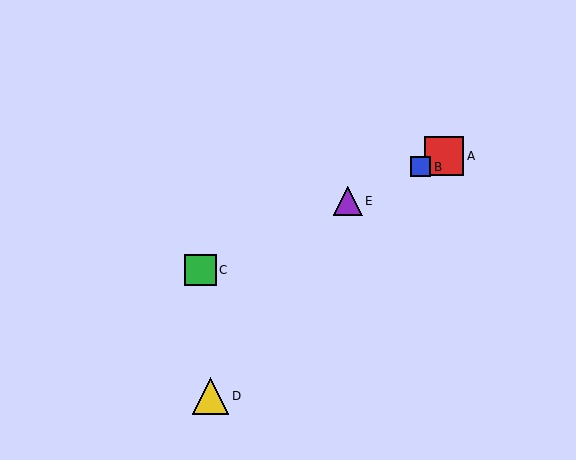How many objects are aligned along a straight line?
4 objects (A, B, C, E) are aligned along a straight line.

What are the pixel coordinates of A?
Object A is at (444, 156).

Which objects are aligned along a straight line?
Objects A, B, C, E are aligned along a straight line.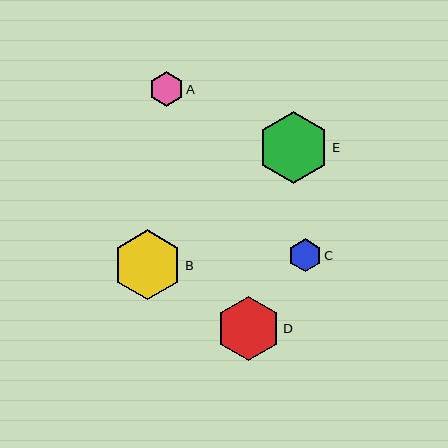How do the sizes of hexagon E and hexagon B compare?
Hexagon E and hexagon B are approximately the same size.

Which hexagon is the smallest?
Hexagon C is the smallest with a size of approximately 33 pixels.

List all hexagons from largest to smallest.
From largest to smallest: E, B, D, A, C.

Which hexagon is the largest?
Hexagon E is the largest with a size of approximately 72 pixels.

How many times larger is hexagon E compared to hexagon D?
Hexagon E is approximately 1.1 times the size of hexagon D.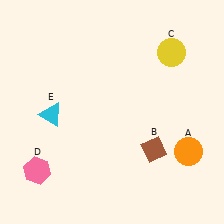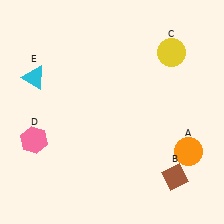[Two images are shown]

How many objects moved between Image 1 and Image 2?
3 objects moved between the two images.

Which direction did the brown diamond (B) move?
The brown diamond (B) moved down.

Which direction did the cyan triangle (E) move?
The cyan triangle (E) moved up.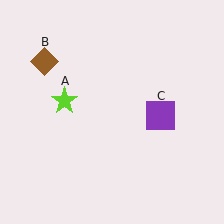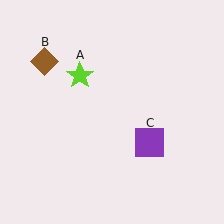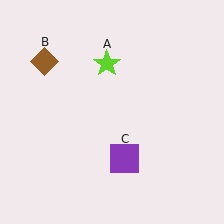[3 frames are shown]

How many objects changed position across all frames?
2 objects changed position: lime star (object A), purple square (object C).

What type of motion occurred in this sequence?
The lime star (object A), purple square (object C) rotated clockwise around the center of the scene.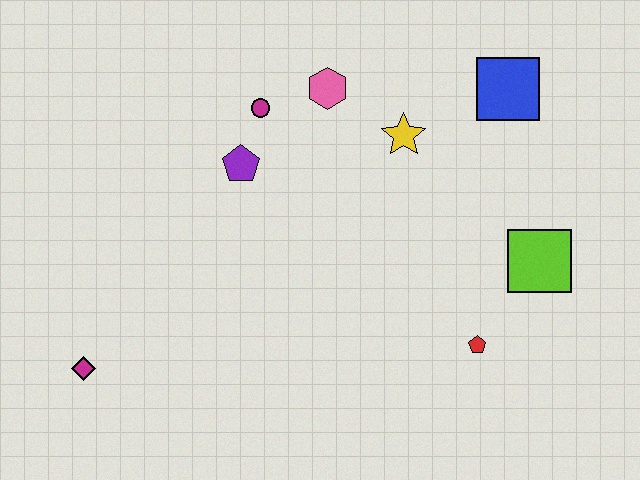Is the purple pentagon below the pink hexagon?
Yes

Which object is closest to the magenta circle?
The purple pentagon is closest to the magenta circle.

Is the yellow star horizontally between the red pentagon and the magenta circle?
Yes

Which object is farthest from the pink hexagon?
The magenta diamond is farthest from the pink hexagon.